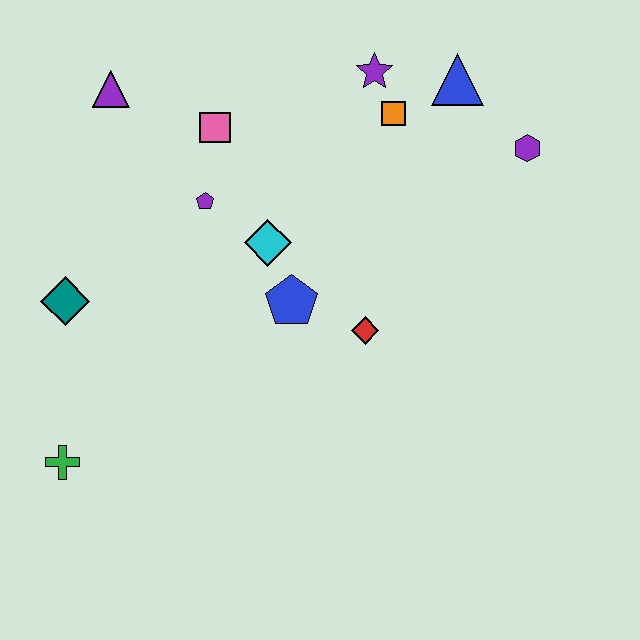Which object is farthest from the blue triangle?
The green cross is farthest from the blue triangle.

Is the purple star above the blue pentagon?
Yes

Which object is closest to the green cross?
The teal diamond is closest to the green cross.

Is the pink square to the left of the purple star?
Yes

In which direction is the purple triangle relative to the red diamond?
The purple triangle is to the left of the red diamond.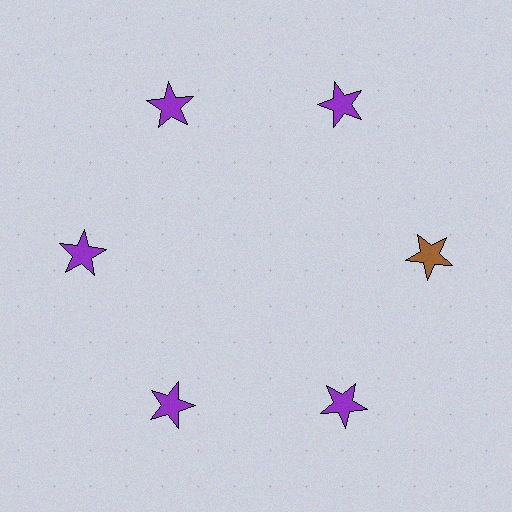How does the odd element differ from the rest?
It has a different color: brown instead of purple.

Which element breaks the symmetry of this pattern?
The brown star at roughly the 3 o'clock position breaks the symmetry. All other shapes are purple stars.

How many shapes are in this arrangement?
There are 6 shapes arranged in a ring pattern.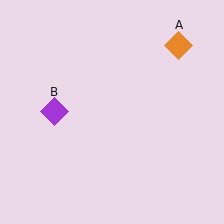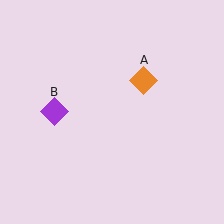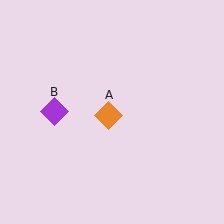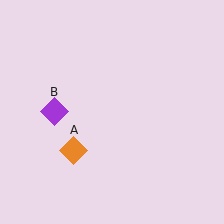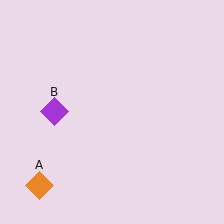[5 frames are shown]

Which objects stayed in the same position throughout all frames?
Purple diamond (object B) remained stationary.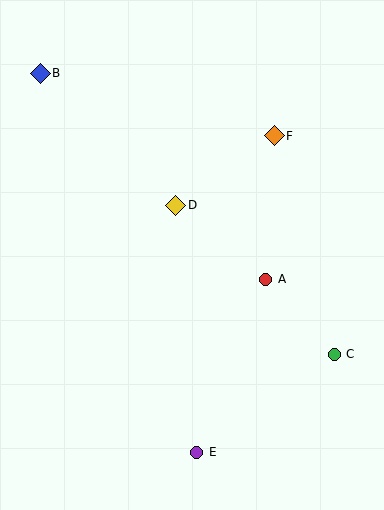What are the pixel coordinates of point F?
Point F is at (274, 136).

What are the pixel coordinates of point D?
Point D is at (176, 205).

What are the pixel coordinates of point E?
Point E is at (197, 452).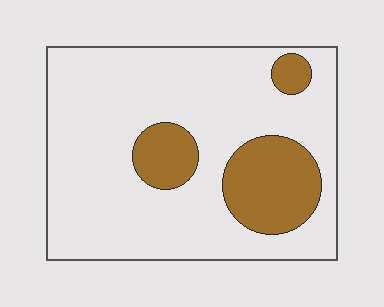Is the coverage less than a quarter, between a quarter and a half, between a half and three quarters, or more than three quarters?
Less than a quarter.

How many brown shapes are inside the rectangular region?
3.